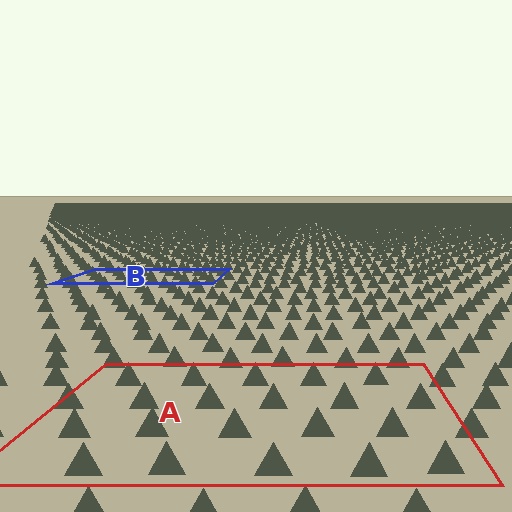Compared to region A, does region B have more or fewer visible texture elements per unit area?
Region B has more texture elements per unit area — they are packed more densely because it is farther away.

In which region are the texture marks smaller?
The texture marks are smaller in region B, because it is farther away.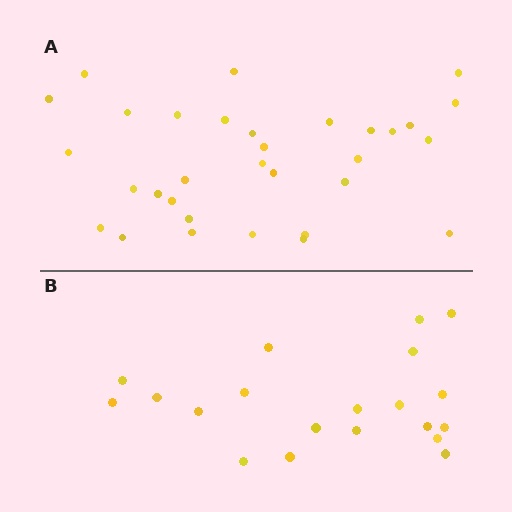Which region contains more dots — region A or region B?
Region A (the top region) has more dots.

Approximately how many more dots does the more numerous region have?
Region A has roughly 12 or so more dots than region B.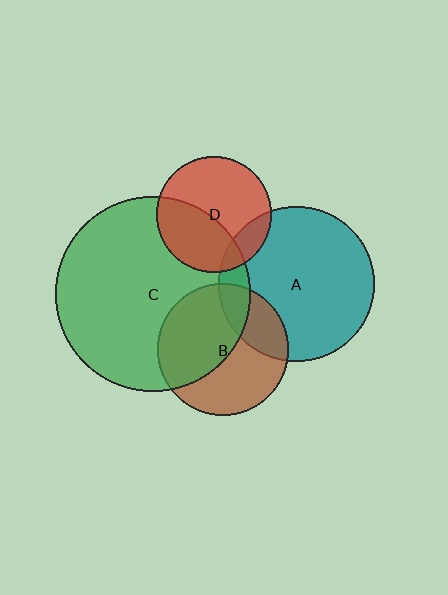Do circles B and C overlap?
Yes.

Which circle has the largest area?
Circle C (green).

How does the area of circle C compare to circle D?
Approximately 2.9 times.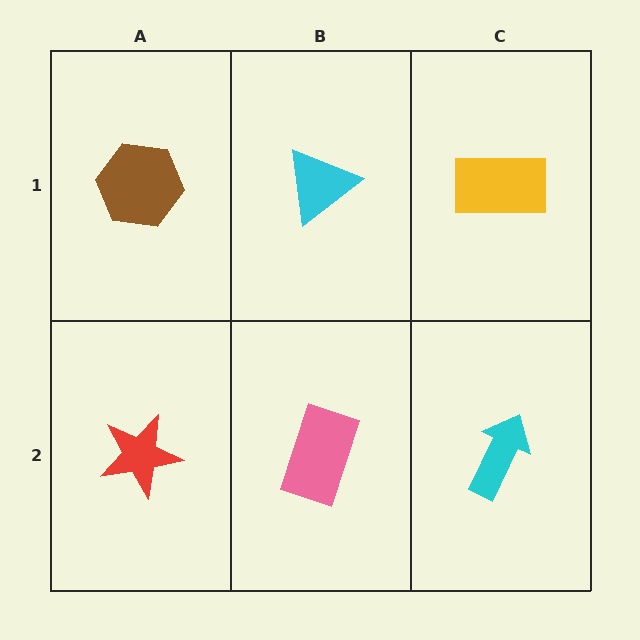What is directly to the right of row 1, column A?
A cyan triangle.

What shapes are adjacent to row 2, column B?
A cyan triangle (row 1, column B), a red star (row 2, column A), a cyan arrow (row 2, column C).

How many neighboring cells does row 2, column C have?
2.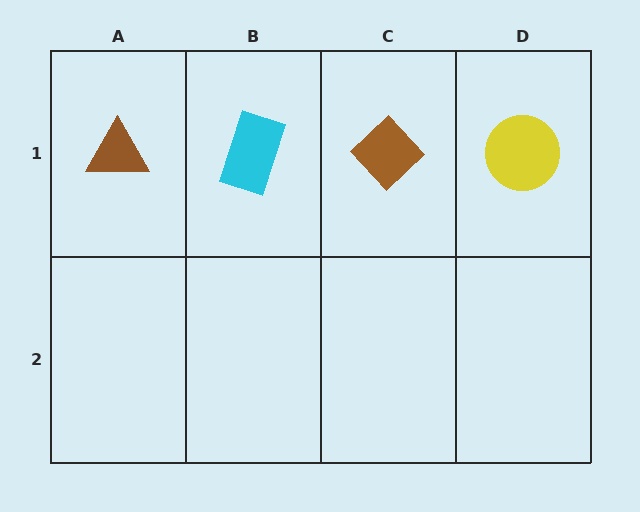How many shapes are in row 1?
4 shapes.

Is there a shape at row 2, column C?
No, that cell is empty.